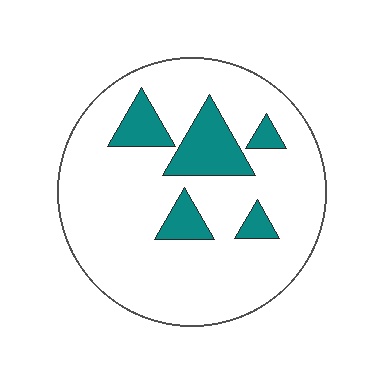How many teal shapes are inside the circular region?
5.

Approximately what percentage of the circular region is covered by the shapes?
Approximately 15%.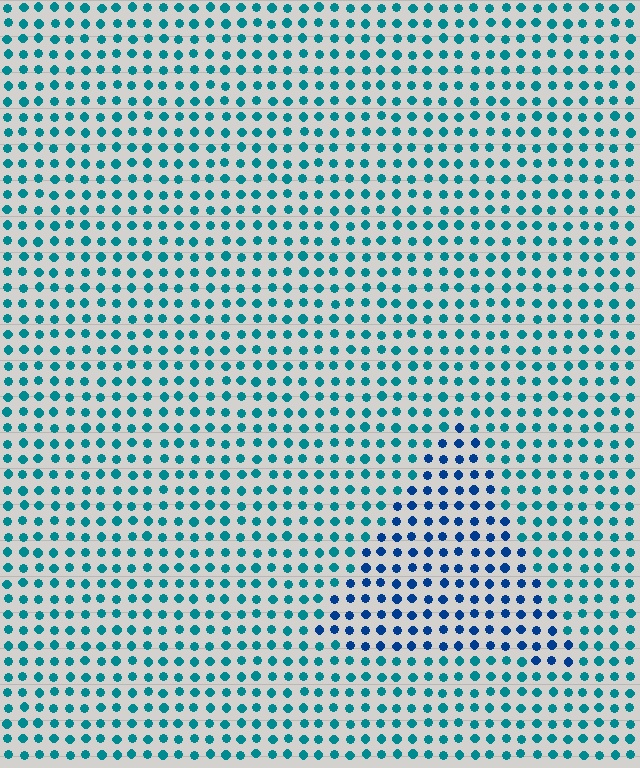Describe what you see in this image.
The image is filled with small teal elements in a uniform arrangement. A triangle-shaped region is visible where the elements are tinted to a slightly different hue, forming a subtle color boundary.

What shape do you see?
I see a triangle.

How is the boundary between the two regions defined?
The boundary is defined purely by a slight shift in hue (about 33 degrees). Spacing, size, and orientation are identical on both sides.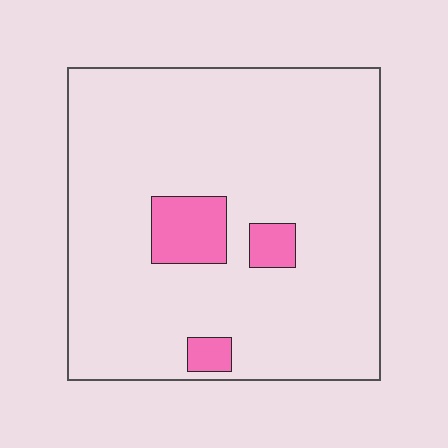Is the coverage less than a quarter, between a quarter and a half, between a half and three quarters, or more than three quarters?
Less than a quarter.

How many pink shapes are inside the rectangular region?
3.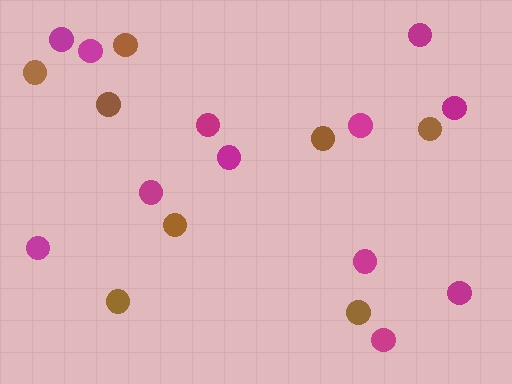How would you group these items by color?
There are 2 groups: one group of brown circles (8) and one group of magenta circles (12).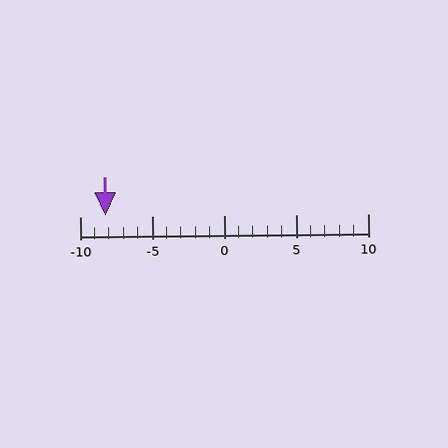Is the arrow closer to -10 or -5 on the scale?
The arrow is closer to -10.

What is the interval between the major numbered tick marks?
The major tick marks are spaced 5 units apart.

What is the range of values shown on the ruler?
The ruler shows values from -10 to 10.